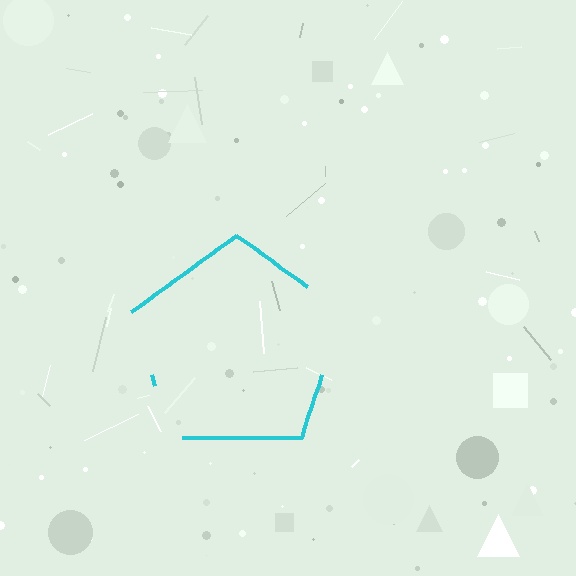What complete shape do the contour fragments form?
The contour fragments form a pentagon.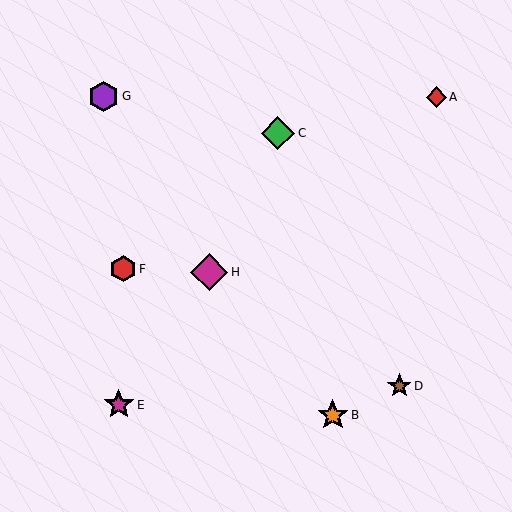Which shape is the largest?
The magenta diamond (labeled H) is the largest.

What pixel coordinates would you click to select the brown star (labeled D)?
Click at (399, 386) to select the brown star D.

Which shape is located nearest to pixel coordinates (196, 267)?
The magenta diamond (labeled H) at (209, 272) is nearest to that location.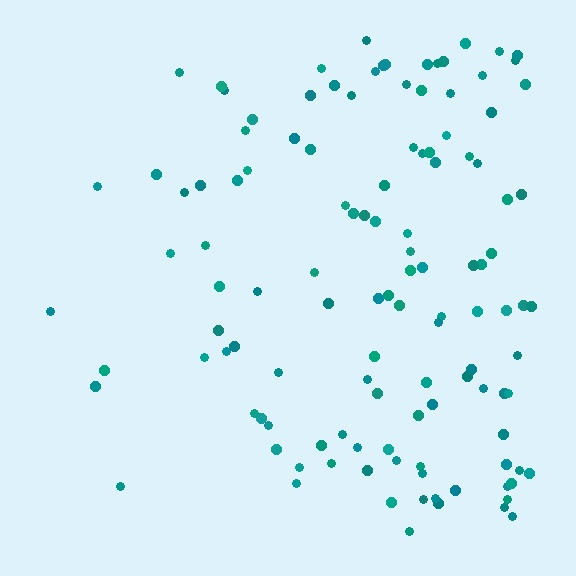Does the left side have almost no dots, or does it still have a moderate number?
Still a moderate number, just noticeably fewer than the right.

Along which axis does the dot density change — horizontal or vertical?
Horizontal.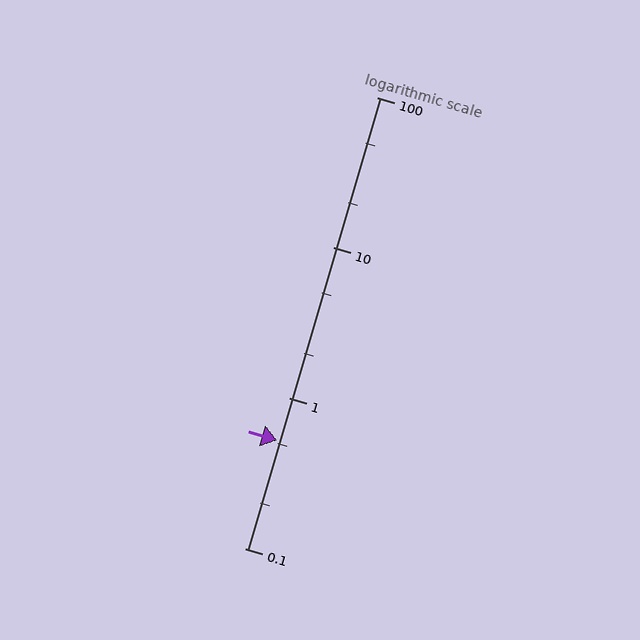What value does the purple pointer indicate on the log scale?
The pointer indicates approximately 0.52.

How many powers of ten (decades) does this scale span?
The scale spans 3 decades, from 0.1 to 100.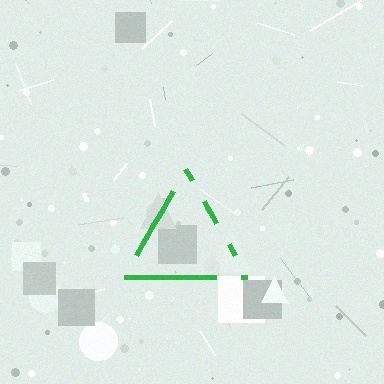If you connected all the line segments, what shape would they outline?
They would outline a triangle.